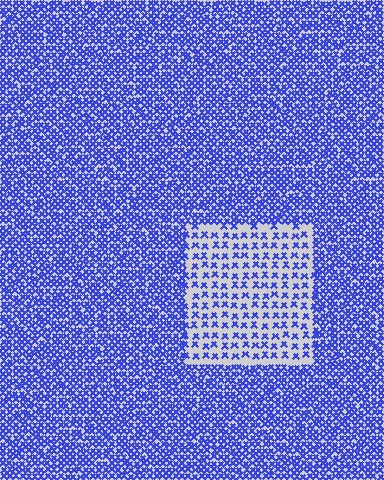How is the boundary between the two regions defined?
The boundary is defined by a change in element density (approximately 2.5x ratio). All elements are the same color, size, and shape.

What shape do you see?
I see a rectangle.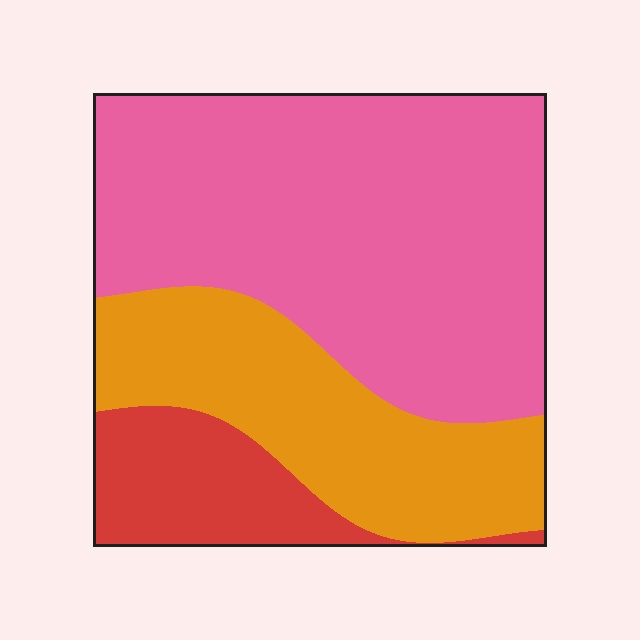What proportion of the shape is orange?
Orange covers 28% of the shape.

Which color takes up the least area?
Red, at roughly 15%.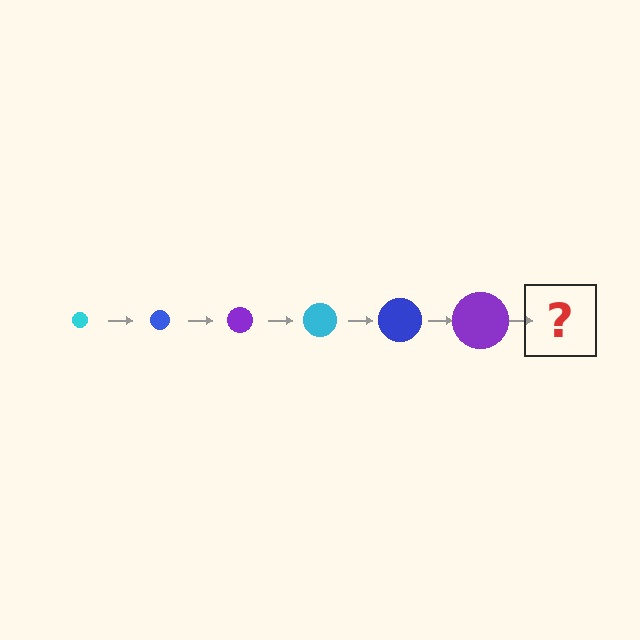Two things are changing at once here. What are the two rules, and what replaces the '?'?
The two rules are that the circle grows larger each step and the color cycles through cyan, blue, and purple. The '?' should be a cyan circle, larger than the previous one.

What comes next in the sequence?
The next element should be a cyan circle, larger than the previous one.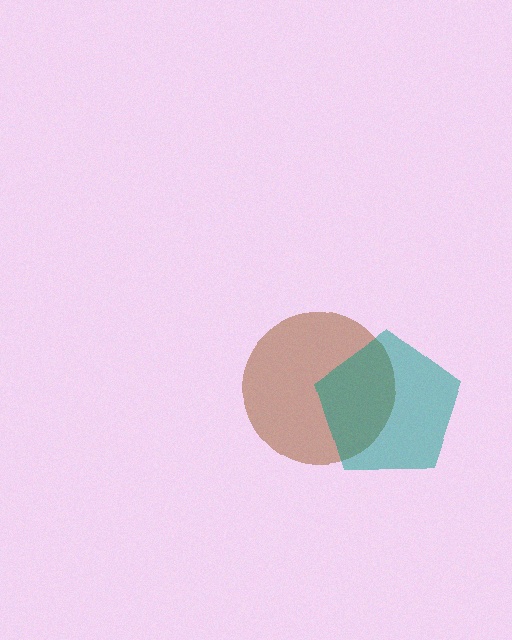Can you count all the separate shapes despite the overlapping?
Yes, there are 2 separate shapes.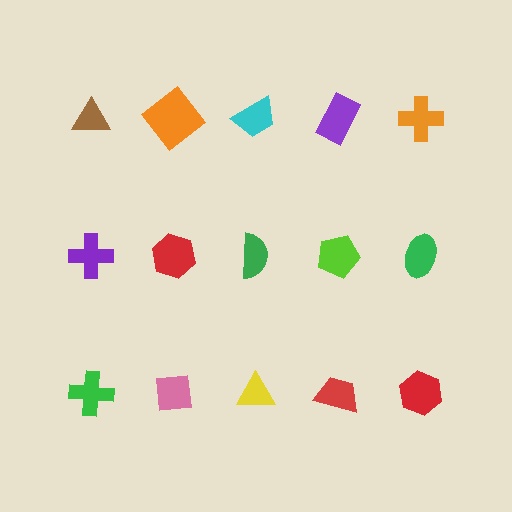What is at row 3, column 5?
A red hexagon.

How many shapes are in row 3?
5 shapes.